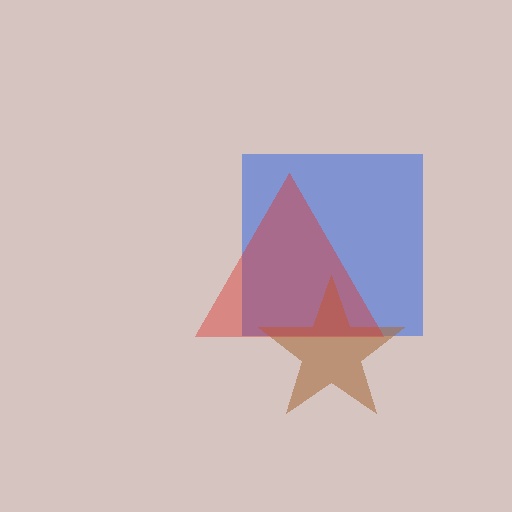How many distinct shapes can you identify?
There are 3 distinct shapes: a blue square, a brown star, a red triangle.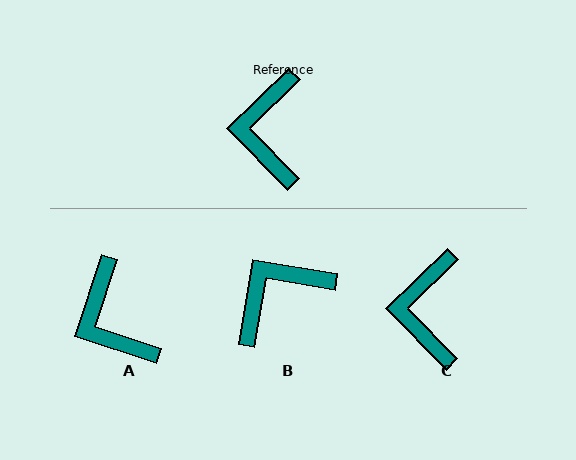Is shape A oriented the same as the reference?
No, it is off by about 27 degrees.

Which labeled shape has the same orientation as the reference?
C.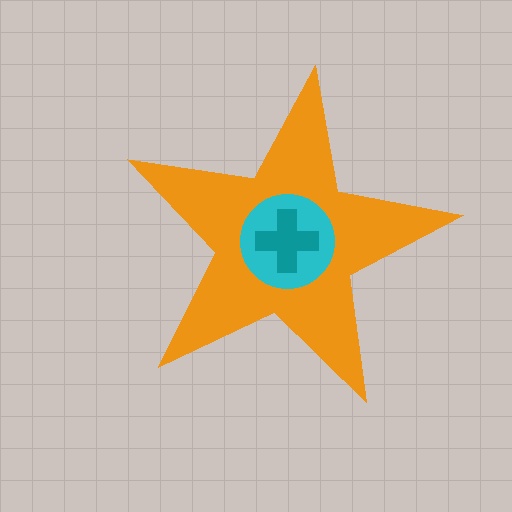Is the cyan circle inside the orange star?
Yes.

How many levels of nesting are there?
3.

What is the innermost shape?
The teal cross.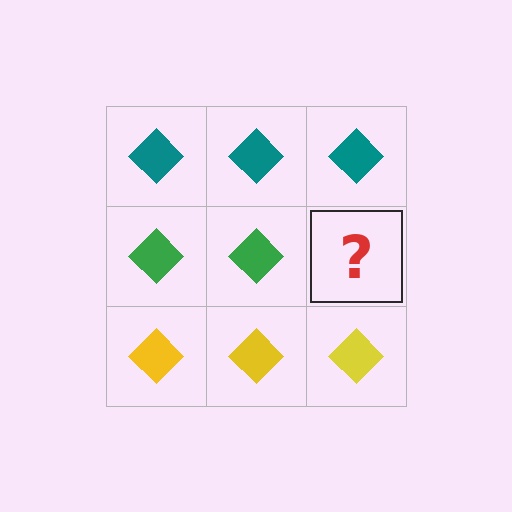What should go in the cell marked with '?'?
The missing cell should contain a green diamond.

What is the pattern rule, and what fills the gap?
The rule is that each row has a consistent color. The gap should be filled with a green diamond.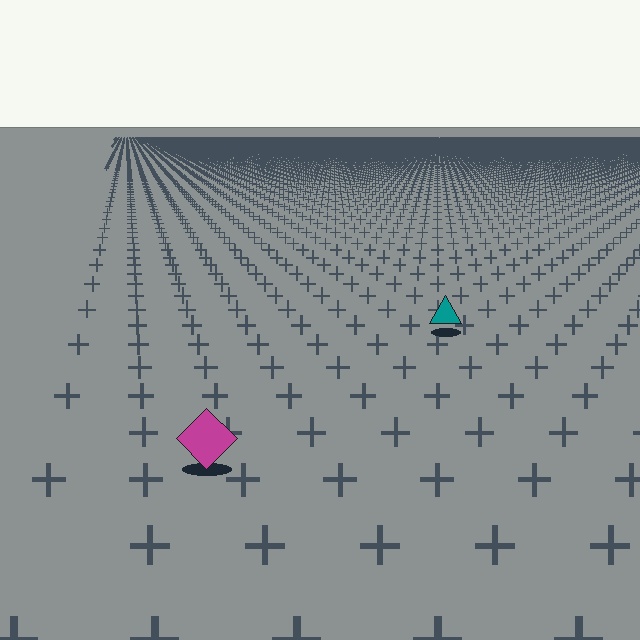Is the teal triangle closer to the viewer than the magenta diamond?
No. The magenta diamond is closer — you can tell from the texture gradient: the ground texture is coarser near it.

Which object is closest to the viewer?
The magenta diamond is closest. The texture marks near it are larger and more spread out.